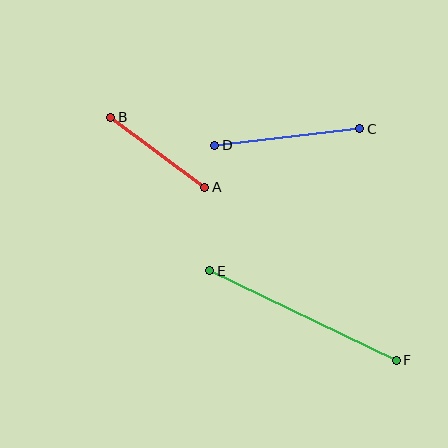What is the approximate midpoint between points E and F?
The midpoint is at approximately (303, 316) pixels.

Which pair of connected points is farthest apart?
Points E and F are farthest apart.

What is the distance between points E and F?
The distance is approximately 207 pixels.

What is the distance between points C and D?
The distance is approximately 146 pixels.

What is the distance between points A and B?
The distance is approximately 117 pixels.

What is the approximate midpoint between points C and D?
The midpoint is at approximately (287, 137) pixels.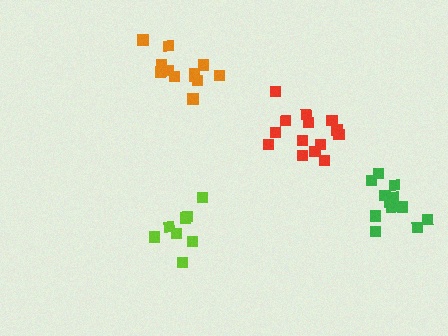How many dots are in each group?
Group 1: 12 dots, Group 2: 14 dots, Group 3: 12 dots, Group 4: 8 dots (46 total).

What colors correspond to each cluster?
The clusters are colored: orange, red, green, lime.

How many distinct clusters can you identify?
There are 4 distinct clusters.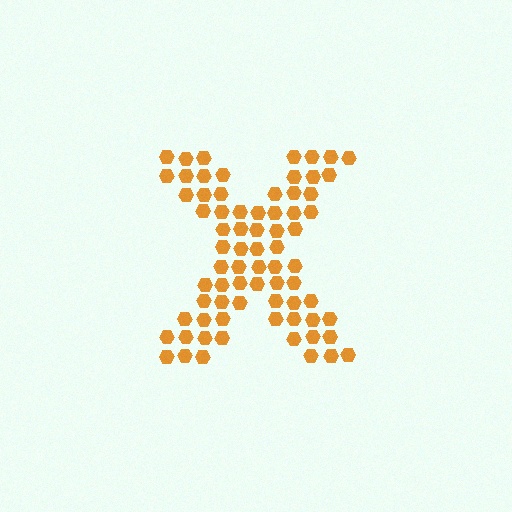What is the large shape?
The large shape is the letter X.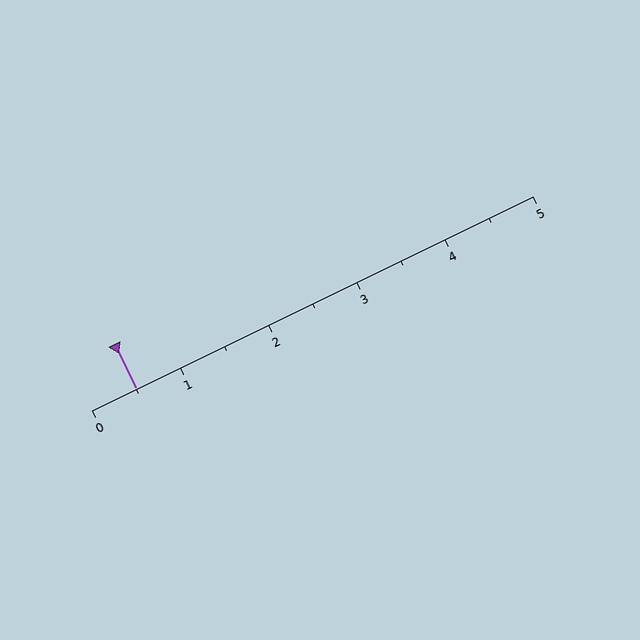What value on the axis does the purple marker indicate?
The marker indicates approximately 0.5.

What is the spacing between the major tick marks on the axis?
The major ticks are spaced 1 apart.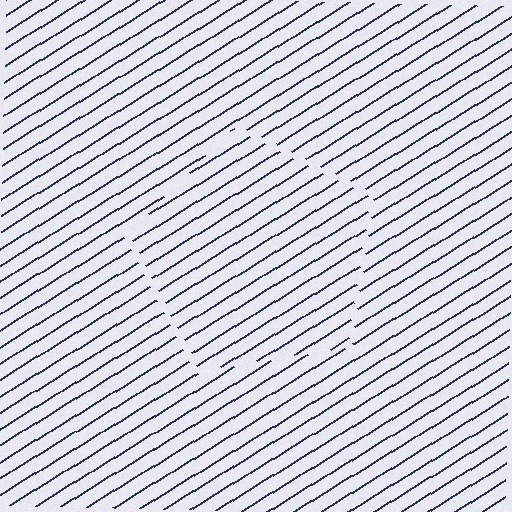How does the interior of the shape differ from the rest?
The interior of the shape contains the same grating, shifted by half a period — the contour is defined by the phase discontinuity where line-ends from the inner and outer gratings abut.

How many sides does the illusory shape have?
5 sides — the line-ends trace a pentagon.